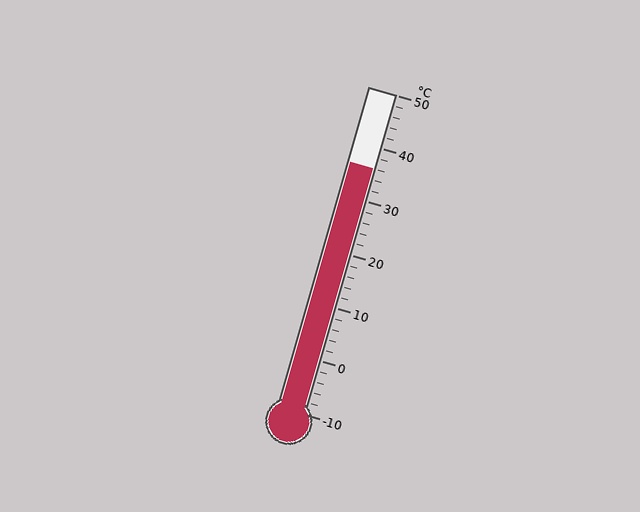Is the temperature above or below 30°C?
The temperature is above 30°C.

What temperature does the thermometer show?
The thermometer shows approximately 36°C.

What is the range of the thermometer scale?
The thermometer scale ranges from -10°C to 50°C.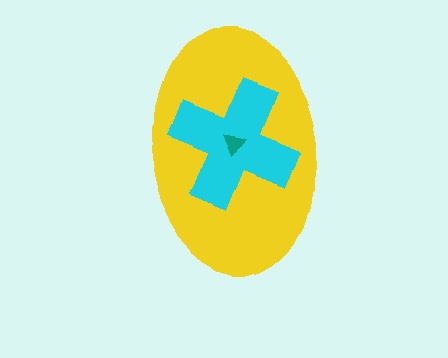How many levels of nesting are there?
3.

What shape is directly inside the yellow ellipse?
The cyan cross.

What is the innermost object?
The teal triangle.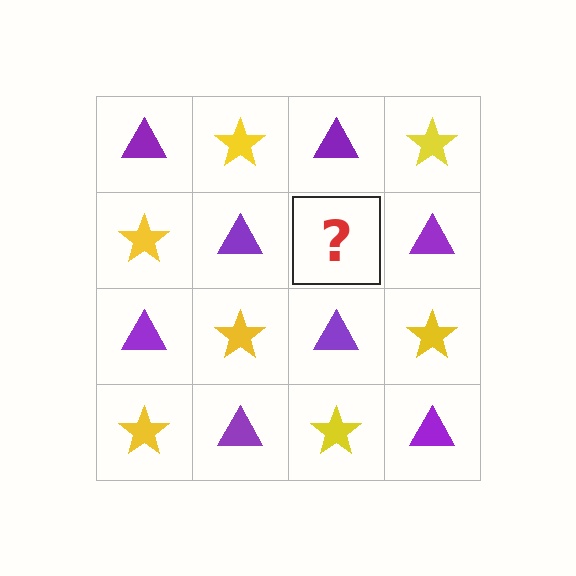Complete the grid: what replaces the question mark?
The question mark should be replaced with a yellow star.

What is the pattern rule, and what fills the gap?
The rule is that it alternates purple triangle and yellow star in a checkerboard pattern. The gap should be filled with a yellow star.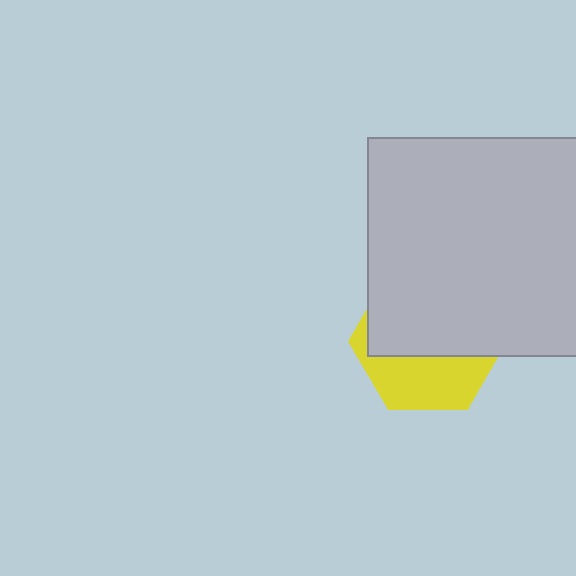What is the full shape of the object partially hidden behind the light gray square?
The partially hidden object is a yellow hexagon.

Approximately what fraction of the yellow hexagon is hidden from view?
Roughly 62% of the yellow hexagon is hidden behind the light gray square.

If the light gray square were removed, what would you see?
You would see the complete yellow hexagon.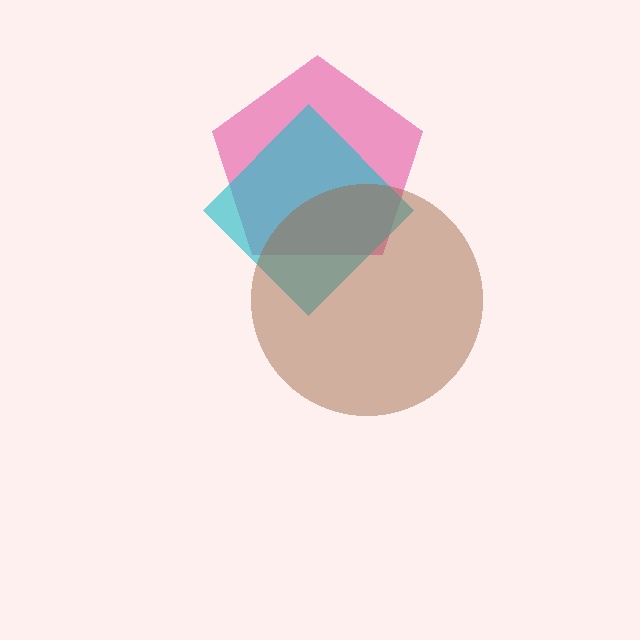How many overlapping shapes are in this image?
There are 3 overlapping shapes in the image.